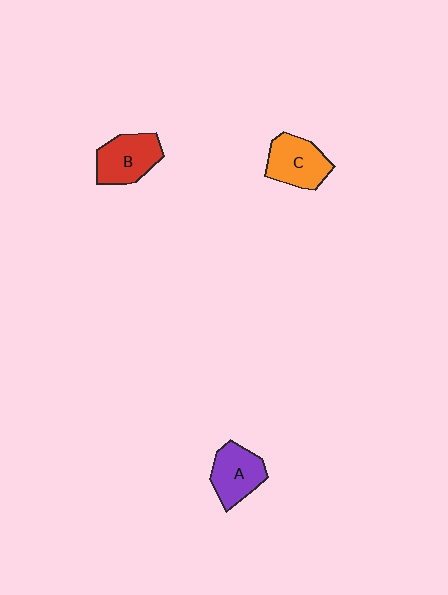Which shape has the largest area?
Shape B (red).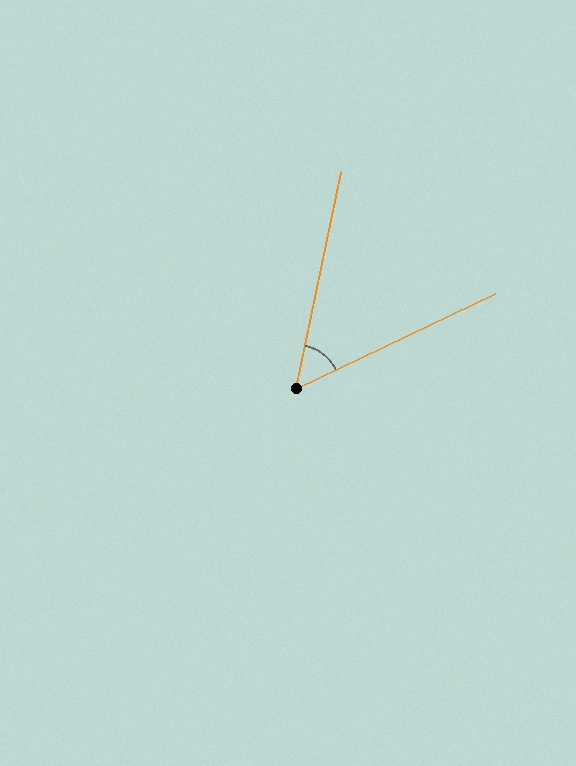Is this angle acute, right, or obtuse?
It is acute.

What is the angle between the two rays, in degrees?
Approximately 53 degrees.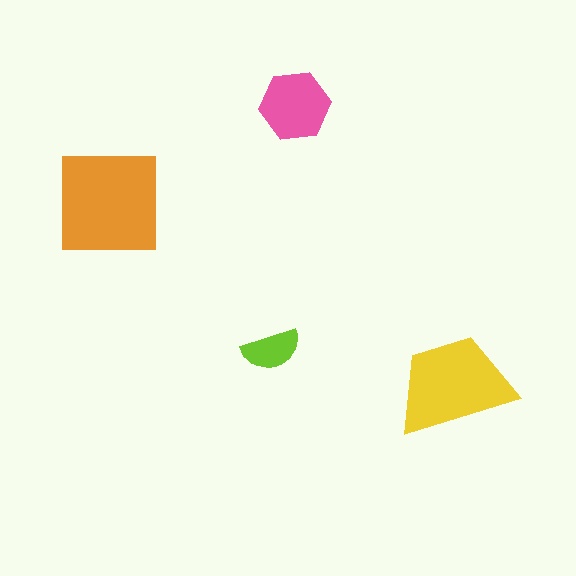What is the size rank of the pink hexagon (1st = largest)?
3rd.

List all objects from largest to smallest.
The orange square, the yellow trapezoid, the pink hexagon, the lime semicircle.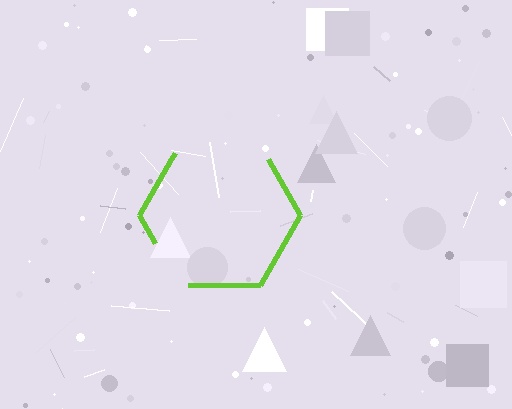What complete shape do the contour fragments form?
The contour fragments form a hexagon.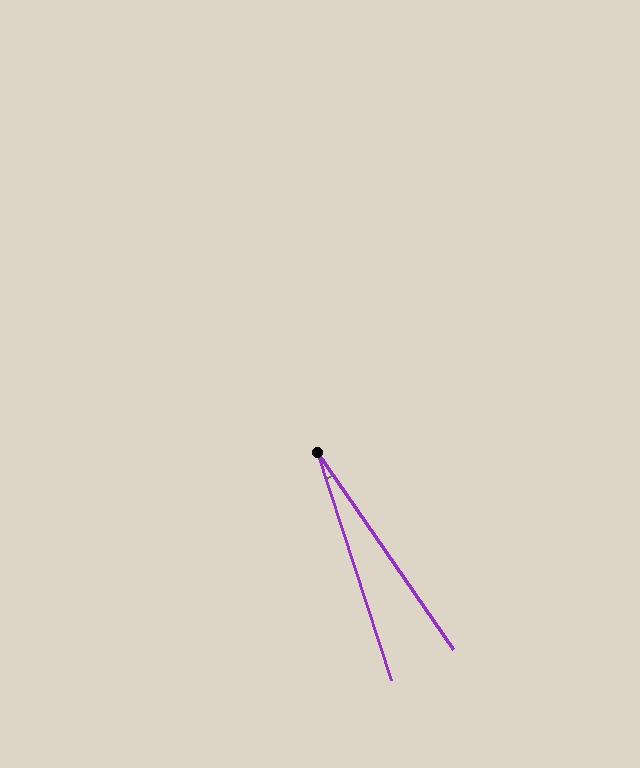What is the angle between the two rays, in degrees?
Approximately 17 degrees.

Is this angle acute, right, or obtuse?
It is acute.